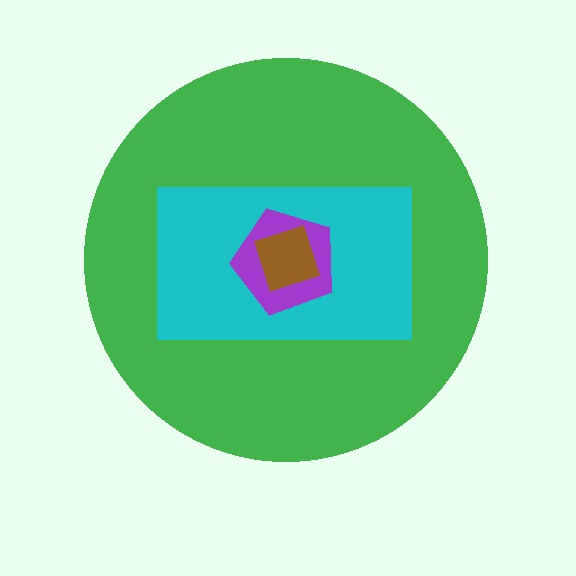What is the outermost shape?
The green circle.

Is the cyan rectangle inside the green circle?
Yes.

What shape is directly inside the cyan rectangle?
The purple pentagon.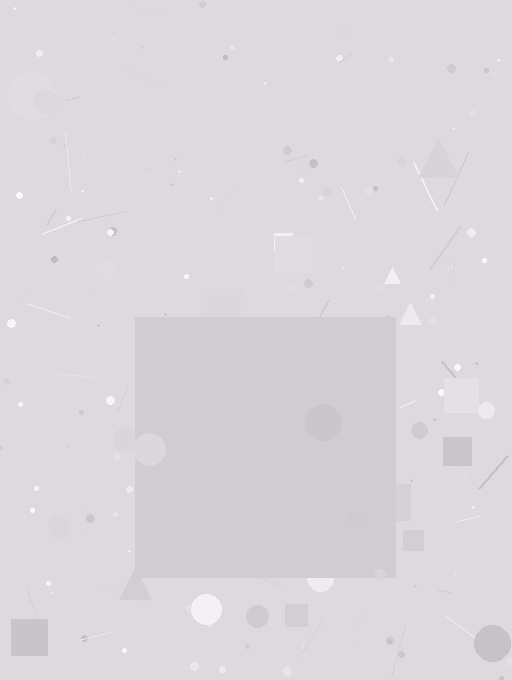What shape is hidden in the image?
A square is hidden in the image.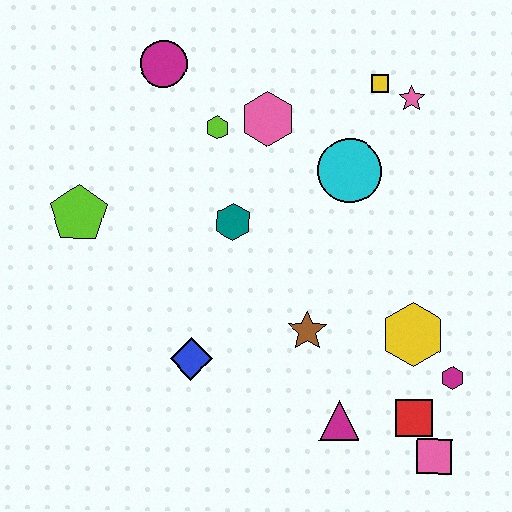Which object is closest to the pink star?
The yellow square is closest to the pink star.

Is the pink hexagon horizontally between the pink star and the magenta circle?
Yes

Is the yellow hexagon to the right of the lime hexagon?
Yes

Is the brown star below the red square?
No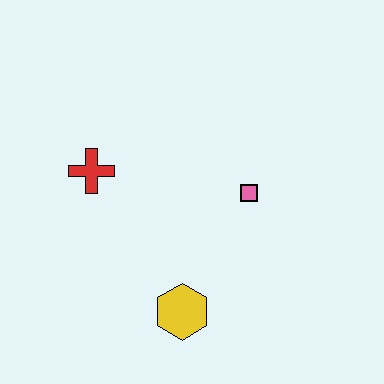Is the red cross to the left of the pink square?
Yes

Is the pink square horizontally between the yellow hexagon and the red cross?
No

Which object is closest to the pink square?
The yellow hexagon is closest to the pink square.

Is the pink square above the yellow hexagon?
Yes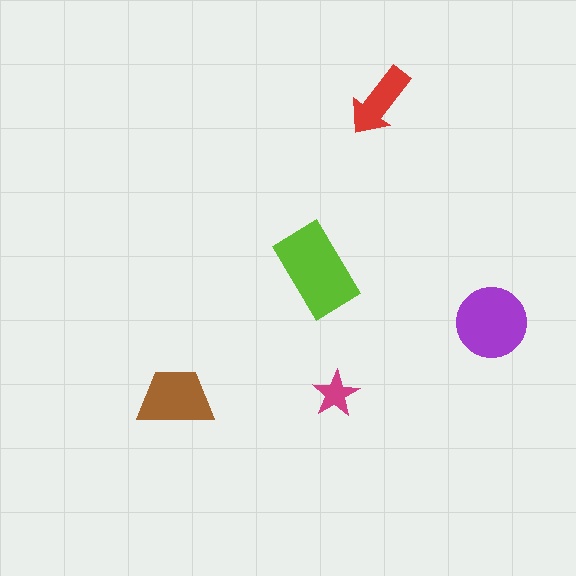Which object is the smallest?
The magenta star.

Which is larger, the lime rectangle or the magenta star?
The lime rectangle.